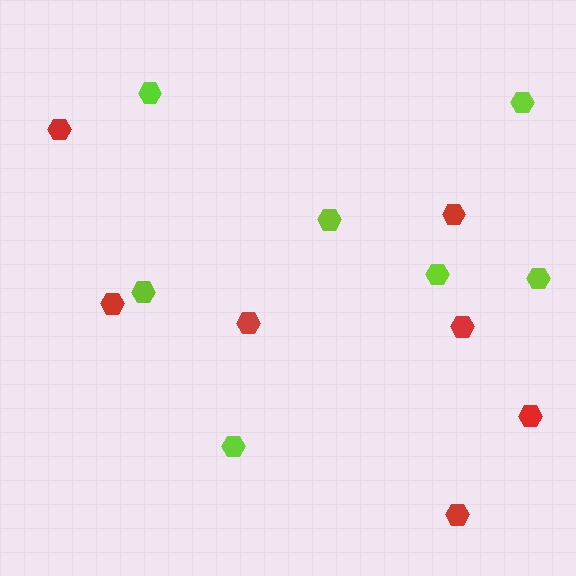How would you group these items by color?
There are 2 groups: one group of lime hexagons (7) and one group of red hexagons (7).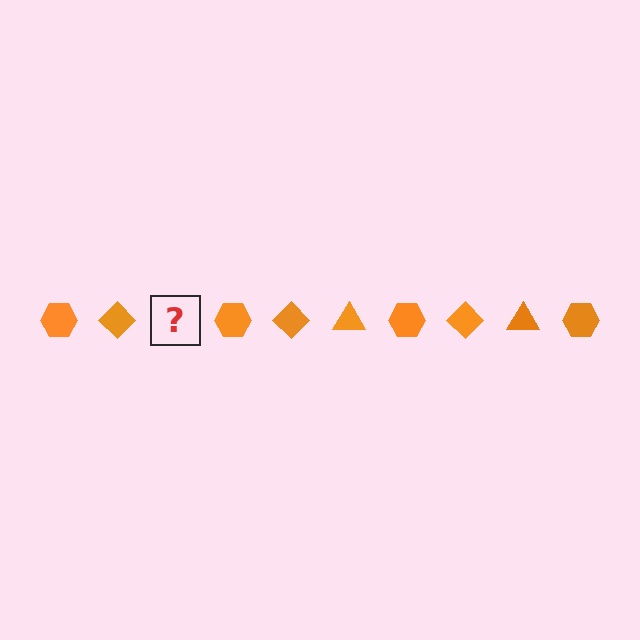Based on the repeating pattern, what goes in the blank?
The blank should be an orange triangle.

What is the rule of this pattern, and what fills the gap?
The rule is that the pattern cycles through hexagon, diamond, triangle shapes in orange. The gap should be filled with an orange triangle.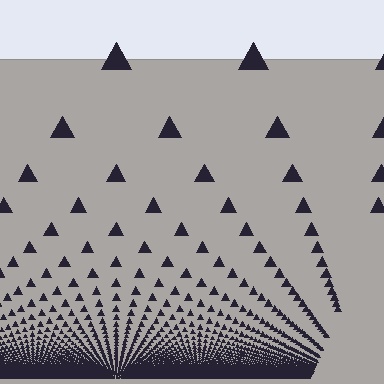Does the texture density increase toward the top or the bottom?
Density increases toward the bottom.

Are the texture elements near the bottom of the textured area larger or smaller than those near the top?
Smaller. The gradient is inverted — elements near the bottom are smaller and denser.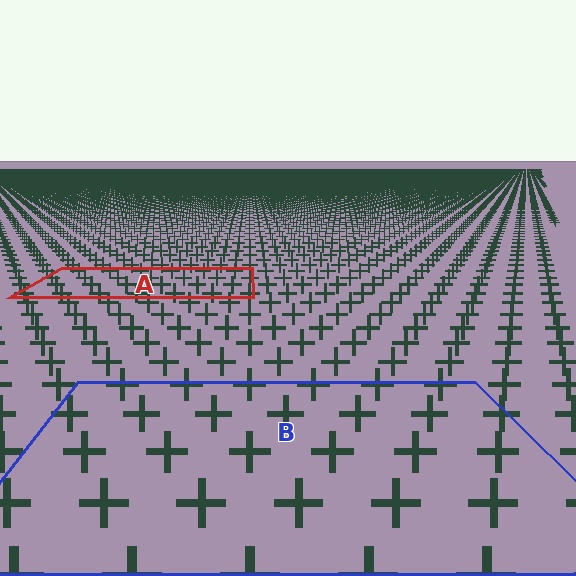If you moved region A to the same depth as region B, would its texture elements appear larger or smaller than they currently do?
They would appear larger. At a closer depth, the same texture elements are projected at a bigger on-screen size.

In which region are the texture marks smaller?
The texture marks are smaller in region A, because it is farther away.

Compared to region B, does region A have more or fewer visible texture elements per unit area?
Region A has more texture elements per unit area — they are packed more densely because it is farther away.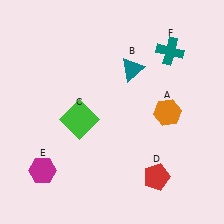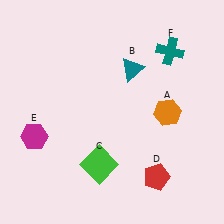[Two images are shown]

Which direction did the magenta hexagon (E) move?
The magenta hexagon (E) moved up.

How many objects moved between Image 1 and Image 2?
2 objects moved between the two images.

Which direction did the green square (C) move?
The green square (C) moved down.